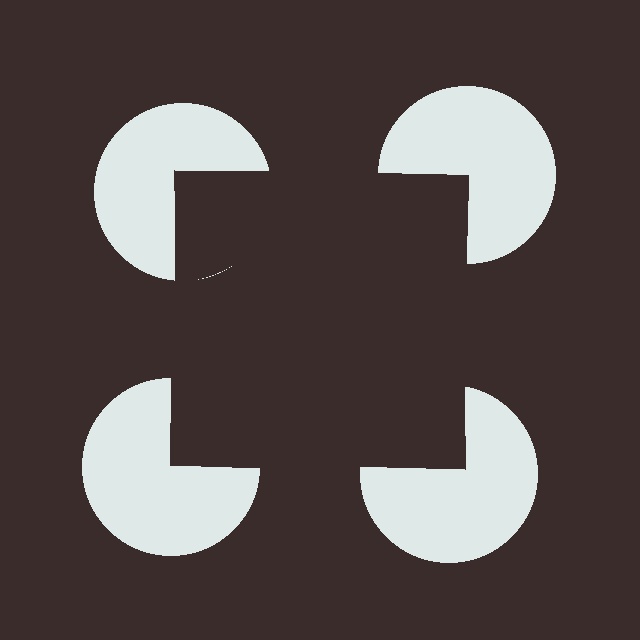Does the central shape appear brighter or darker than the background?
It typically appears slightly darker than the background, even though no actual brightness change is drawn.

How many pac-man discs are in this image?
There are 4 — one at each vertex of the illusory square.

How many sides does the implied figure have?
4 sides.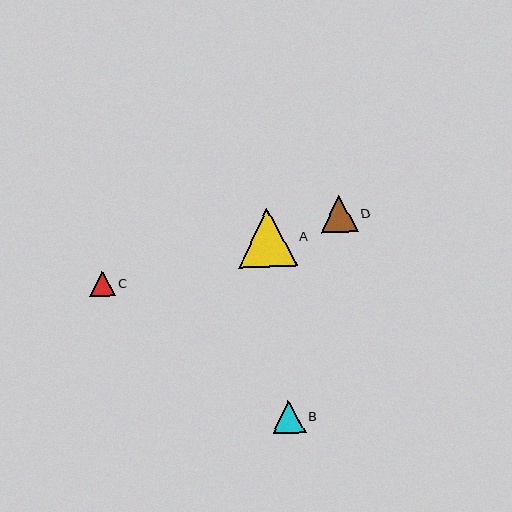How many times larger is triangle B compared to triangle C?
Triangle B is approximately 1.3 times the size of triangle C.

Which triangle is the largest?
Triangle A is the largest with a size of approximately 59 pixels.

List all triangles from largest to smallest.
From largest to smallest: A, D, B, C.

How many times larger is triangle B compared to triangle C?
Triangle B is approximately 1.3 times the size of triangle C.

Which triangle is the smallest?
Triangle C is the smallest with a size of approximately 26 pixels.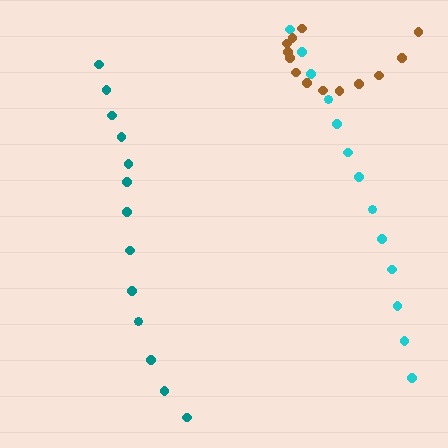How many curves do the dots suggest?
There are 3 distinct paths.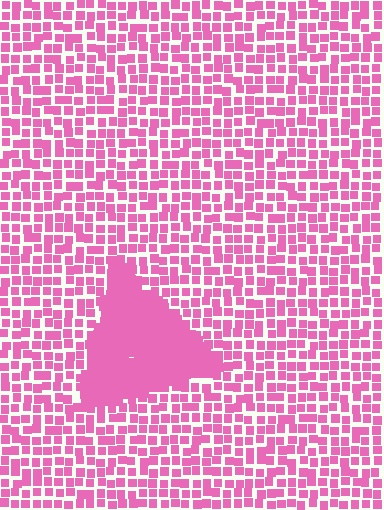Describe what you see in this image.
The image contains small pink elements arranged at two different densities. A triangle-shaped region is visible where the elements are more densely packed than the surrounding area.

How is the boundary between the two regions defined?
The boundary is defined by a change in element density (approximately 2.5x ratio). All elements are the same color, size, and shape.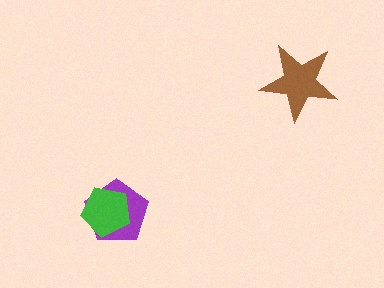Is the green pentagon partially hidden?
No, no other shape covers it.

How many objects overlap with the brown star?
0 objects overlap with the brown star.